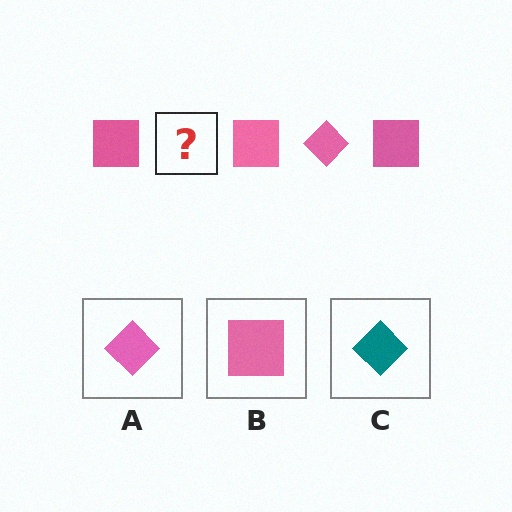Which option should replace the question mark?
Option A.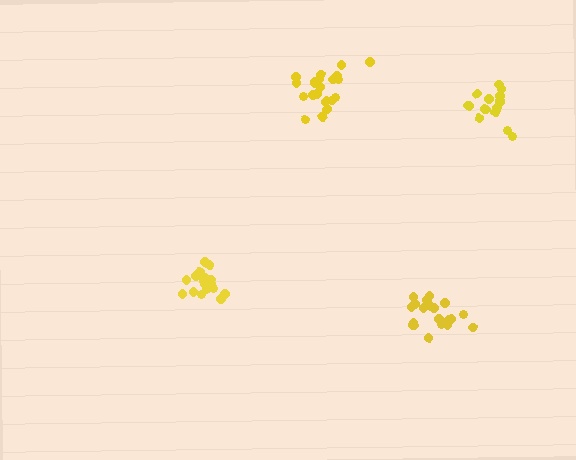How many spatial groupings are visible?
There are 4 spatial groupings.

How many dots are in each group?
Group 1: 21 dots, Group 2: 17 dots, Group 3: 21 dots, Group 4: 17 dots (76 total).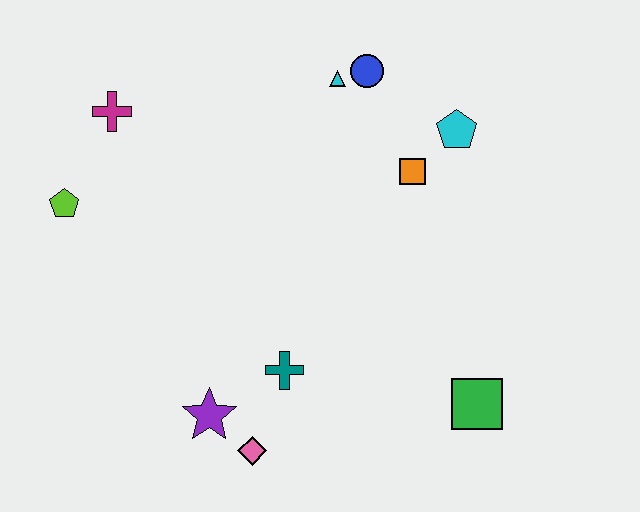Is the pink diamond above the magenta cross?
No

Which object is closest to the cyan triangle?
The blue circle is closest to the cyan triangle.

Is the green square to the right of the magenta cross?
Yes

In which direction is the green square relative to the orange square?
The green square is below the orange square.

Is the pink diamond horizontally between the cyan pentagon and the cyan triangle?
No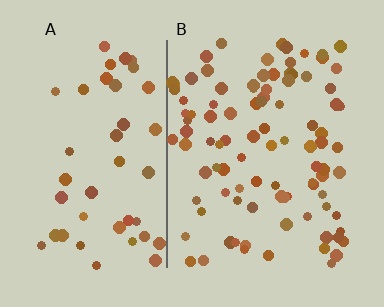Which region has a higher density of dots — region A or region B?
B (the right).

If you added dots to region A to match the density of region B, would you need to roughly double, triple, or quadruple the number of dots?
Approximately double.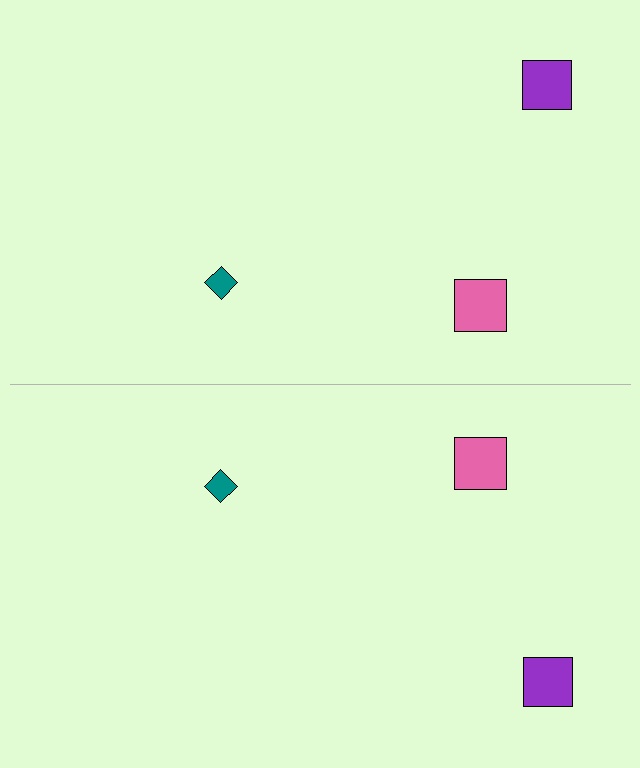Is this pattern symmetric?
Yes, this pattern has bilateral (reflection) symmetry.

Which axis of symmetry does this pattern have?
The pattern has a horizontal axis of symmetry running through the center of the image.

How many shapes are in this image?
There are 6 shapes in this image.